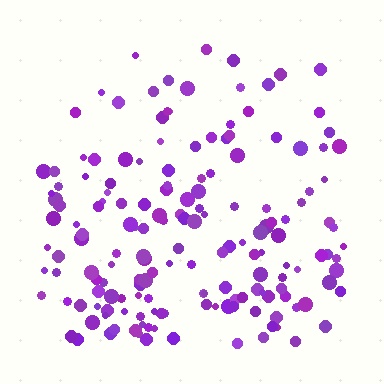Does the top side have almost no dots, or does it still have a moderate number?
Still a moderate number, just noticeably fewer than the bottom.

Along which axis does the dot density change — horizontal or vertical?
Vertical.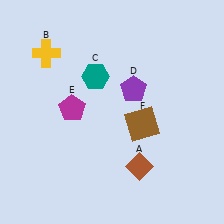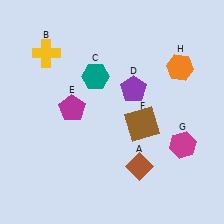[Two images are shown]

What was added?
A magenta hexagon (G), an orange hexagon (H) were added in Image 2.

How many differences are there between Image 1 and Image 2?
There are 2 differences between the two images.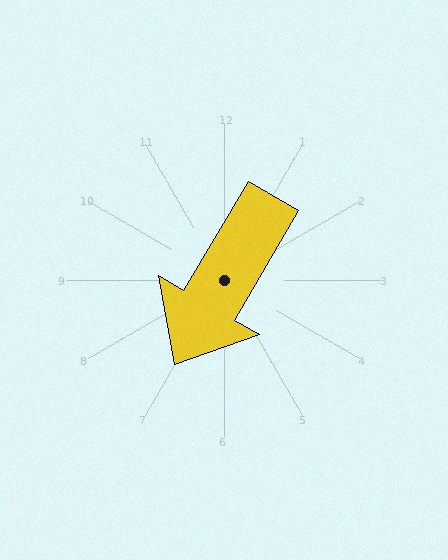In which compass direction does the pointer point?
Southwest.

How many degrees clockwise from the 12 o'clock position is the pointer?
Approximately 211 degrees.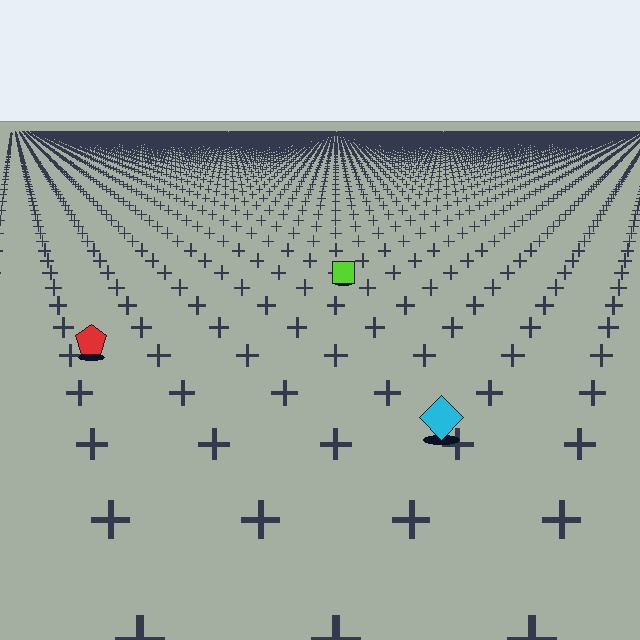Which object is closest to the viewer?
The cyan diamond is closest. The texture marks near it are larger and more spread out.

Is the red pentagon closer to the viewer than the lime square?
Yes. The red pentagon is closer — you can tell from the texture gradient: the ground texture is coarser near it.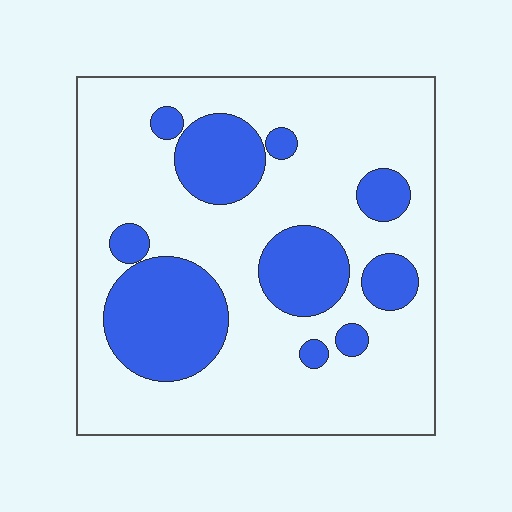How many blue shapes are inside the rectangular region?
10.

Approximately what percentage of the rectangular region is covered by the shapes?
Approximately 25%.